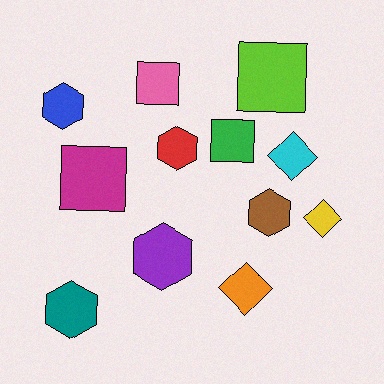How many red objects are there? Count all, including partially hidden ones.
There is 1 red object.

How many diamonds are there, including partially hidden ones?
There are 3 diamonds.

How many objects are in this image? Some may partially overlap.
There are 12 objects.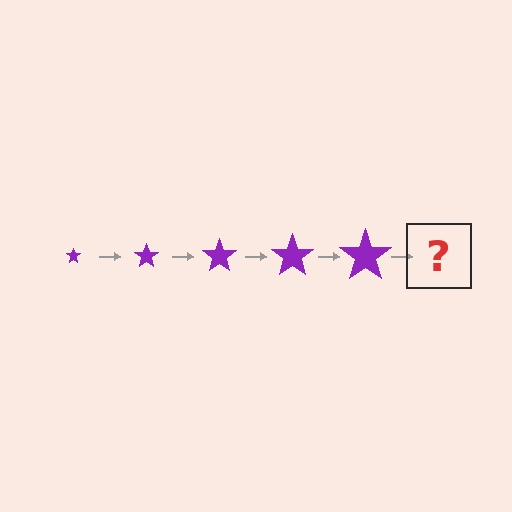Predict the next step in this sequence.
The next step is a purple star, larger than the previous one.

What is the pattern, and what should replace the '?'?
The pattern is that the star gets progressively larger each step. The '?' should be a purple star, larger than the previous one.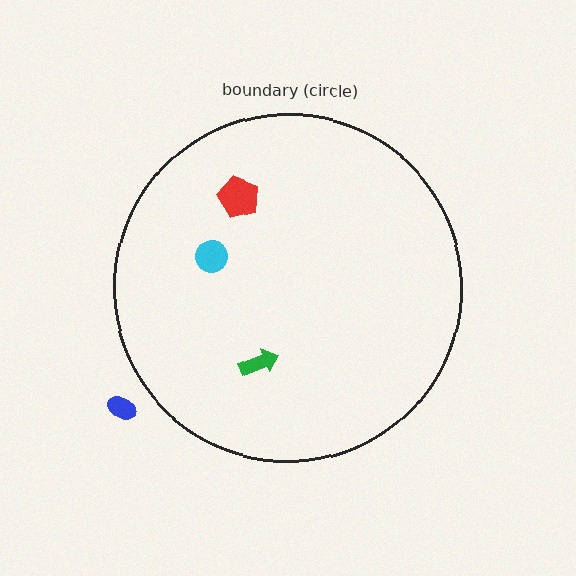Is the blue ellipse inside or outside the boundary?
Outside.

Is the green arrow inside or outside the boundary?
Inside.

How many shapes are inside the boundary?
3 inside, 1 outside.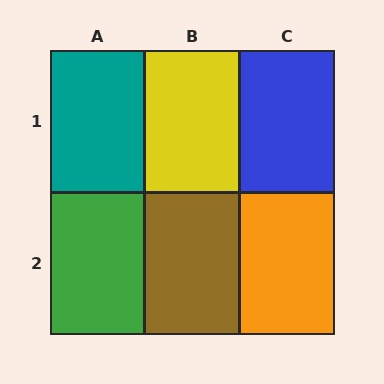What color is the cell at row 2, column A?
Green.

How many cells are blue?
1 cell is blue.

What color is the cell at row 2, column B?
Brown.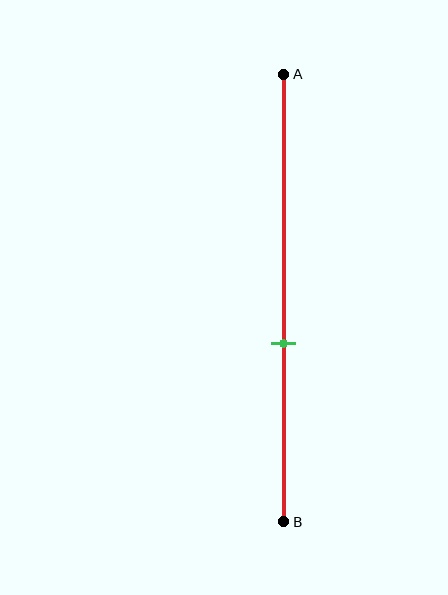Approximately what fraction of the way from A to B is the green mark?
The green mark is approximately 60% of the way from A to B.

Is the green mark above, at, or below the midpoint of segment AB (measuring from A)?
The green mark is below the midpoint of segment AB.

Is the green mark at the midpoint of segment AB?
No, the mark is at about 60% from A, not at the 50% midpoint.